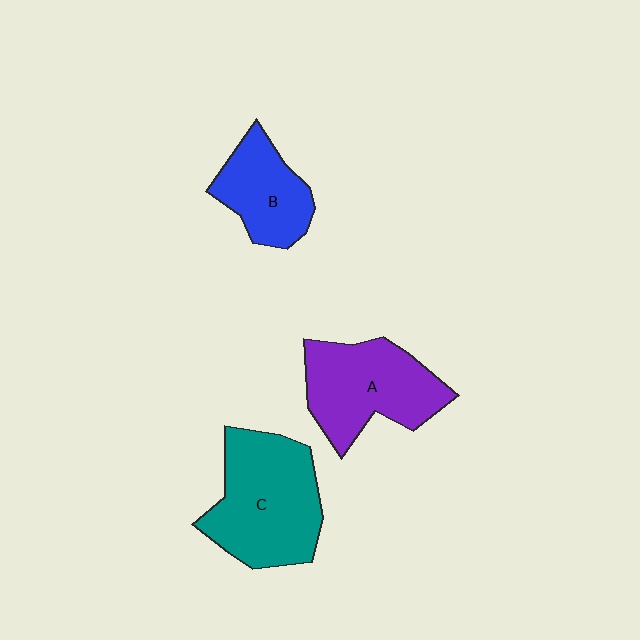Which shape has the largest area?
Shape C (teal).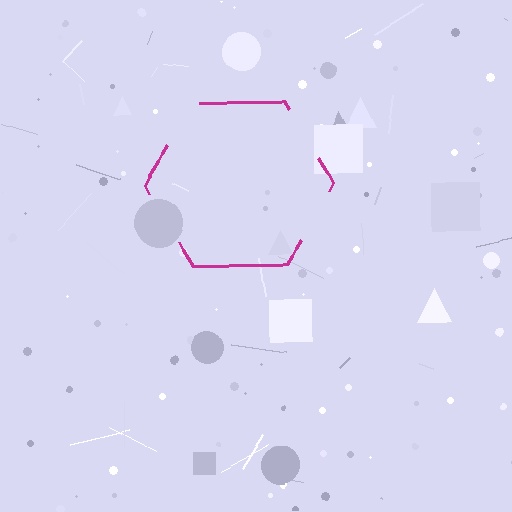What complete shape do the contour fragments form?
The contour fragments form a hexagon.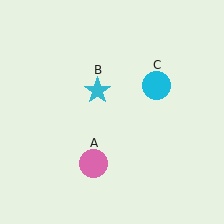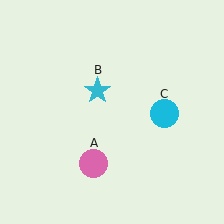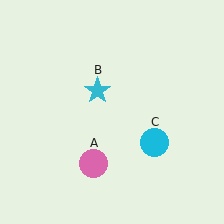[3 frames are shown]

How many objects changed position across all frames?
1 object changed position: cyan circle (object C).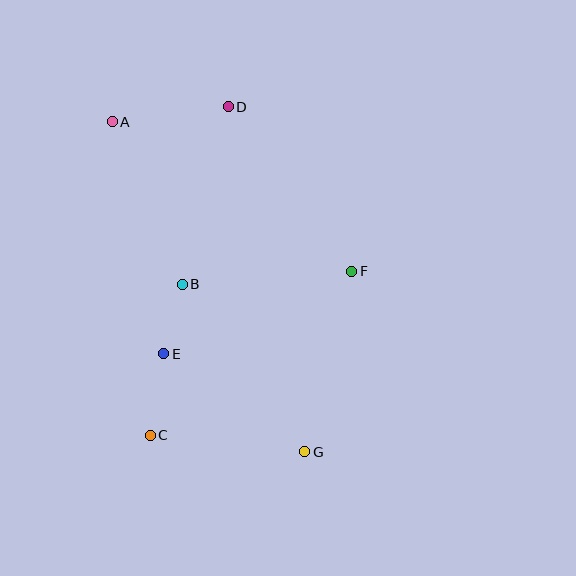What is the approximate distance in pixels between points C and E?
The distance between C and E is approximately 82 pixels.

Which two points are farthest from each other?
Points A and G are farthest from each other.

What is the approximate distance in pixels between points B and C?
The distance between B and C is approximately 154 pixels.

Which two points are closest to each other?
Points B and E are closest to each other.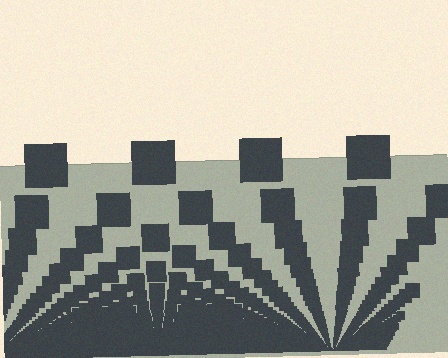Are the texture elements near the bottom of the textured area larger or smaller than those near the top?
Smaller. The gradient is inverted — elements near the bottom are smaller and denser.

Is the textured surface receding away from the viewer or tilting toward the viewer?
The surface appears to tilt toward the viewer. Texture elements get larger and sparser toward the top.